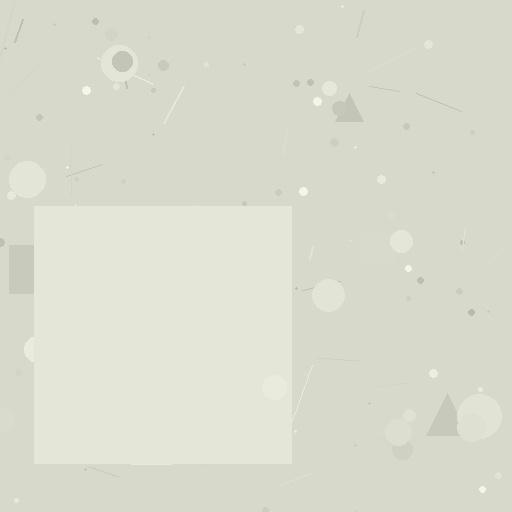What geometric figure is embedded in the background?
A square is embedded in the background.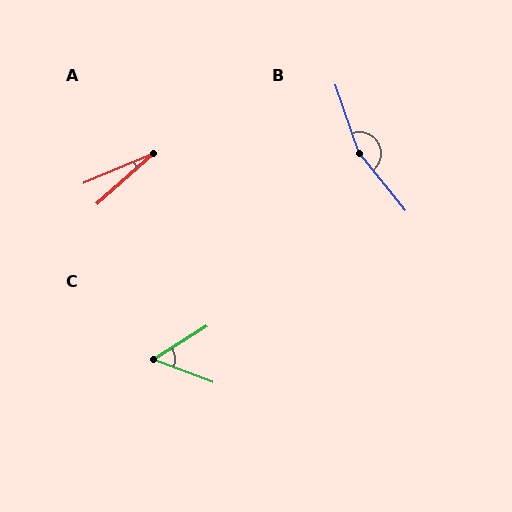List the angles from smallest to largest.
A (19°), C (53°), B (160°).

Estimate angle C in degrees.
Approximately 53 degrees.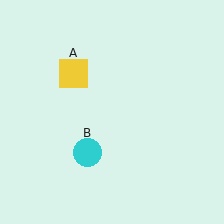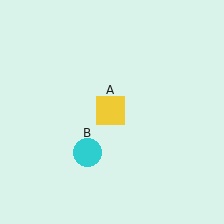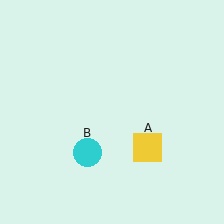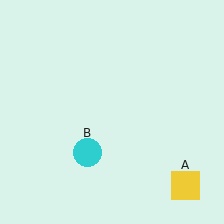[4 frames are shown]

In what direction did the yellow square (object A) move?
The yellow square (object A) moved down and to the right.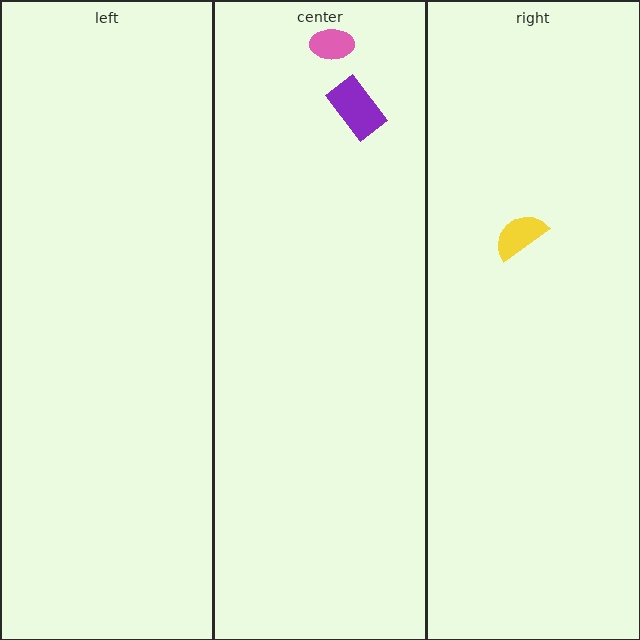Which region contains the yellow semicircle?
The right region.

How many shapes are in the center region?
2.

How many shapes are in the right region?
1.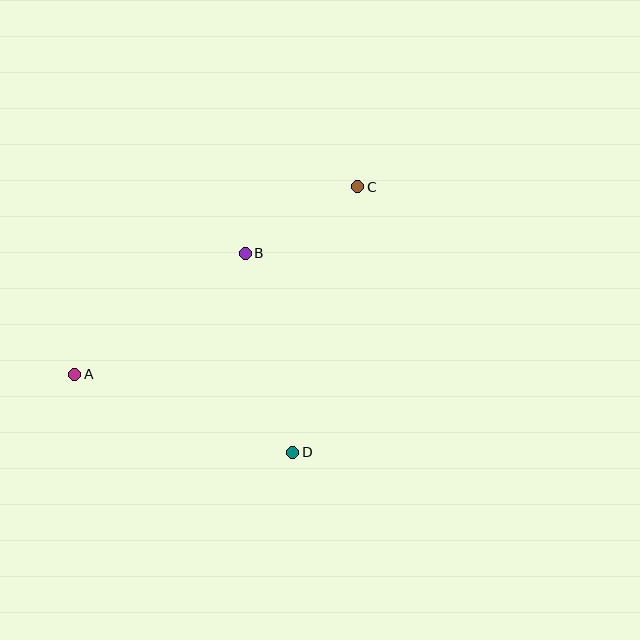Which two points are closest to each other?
Points B and C are closest to each other.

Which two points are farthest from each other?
Points A and C are farthest from each other.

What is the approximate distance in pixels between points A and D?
The distance between A and D is approximately 232 pixels.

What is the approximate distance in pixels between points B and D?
The distance between B and D is approximately 205 pixels.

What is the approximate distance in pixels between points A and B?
The distance between A and B is approximately 209 pixels.